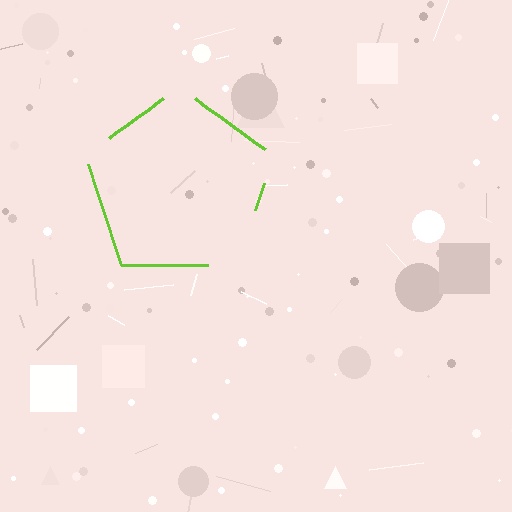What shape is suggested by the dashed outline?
The dashed outline suggests a pentagon.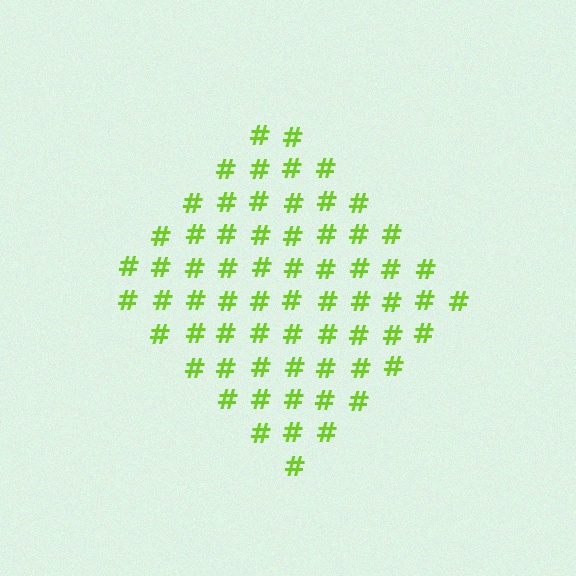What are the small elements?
The small elements are hash symbols.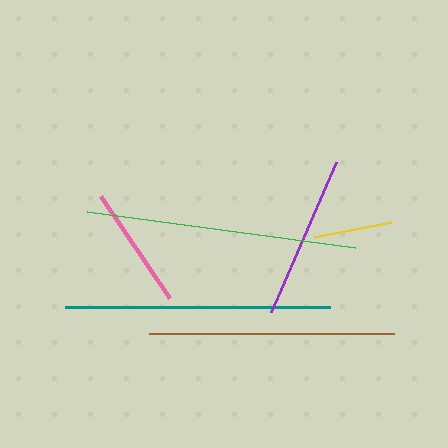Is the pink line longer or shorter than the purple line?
The purple line is longer than the pink line.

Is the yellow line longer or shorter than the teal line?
The teal line is longer than the yellow line.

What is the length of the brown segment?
The brown segment is approximately 245 pixels long.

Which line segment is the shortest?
The yellow line is the shortest at approximately 79 pixels.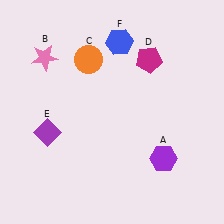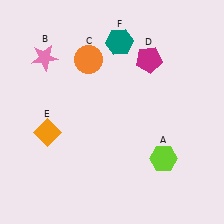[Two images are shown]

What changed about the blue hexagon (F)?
In Image 1, F is blue. In Image 2, it changed to teal.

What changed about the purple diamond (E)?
In Image 1, E is purple. In Image 2, it changed to orange.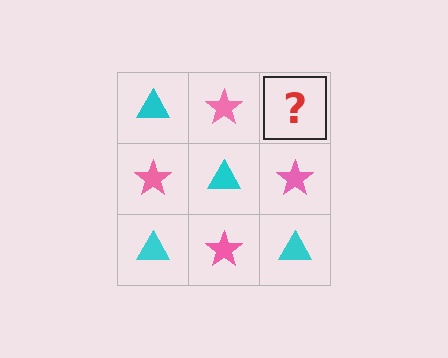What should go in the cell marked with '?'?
The missing cell should contain a cyan triangle.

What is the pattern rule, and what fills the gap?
The rule is that it alternates cyan triangle and pink star in a checkerboard pattern. The gap should be filled with a cyan triangle.